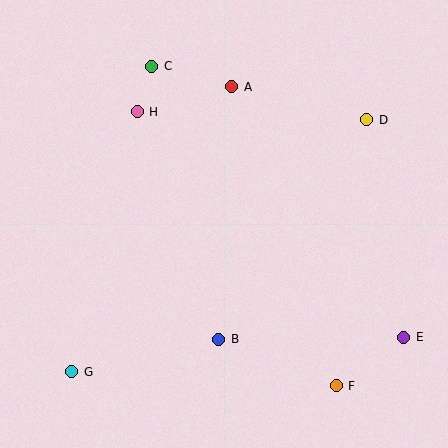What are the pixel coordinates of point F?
Point F is at (336, 386).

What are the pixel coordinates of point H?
Point H is at (137, 112).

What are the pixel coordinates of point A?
Point A is at (232, 87).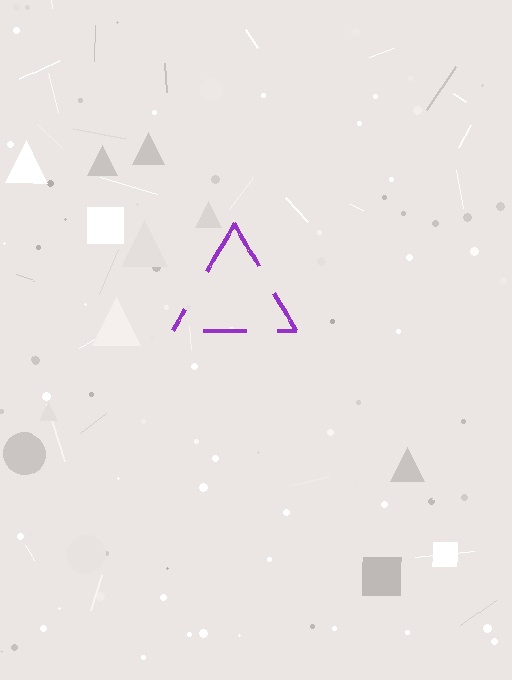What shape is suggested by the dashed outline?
The dashed outline suggests a triangle.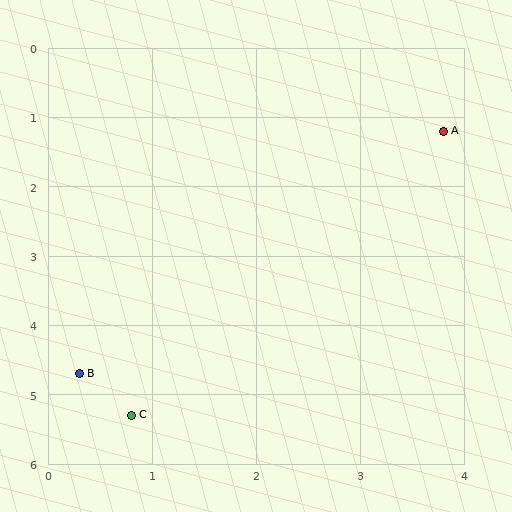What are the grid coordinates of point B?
Point B is at approximately (0.3, 4.7).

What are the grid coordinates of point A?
Point A is at approximately (3.8, 1.2).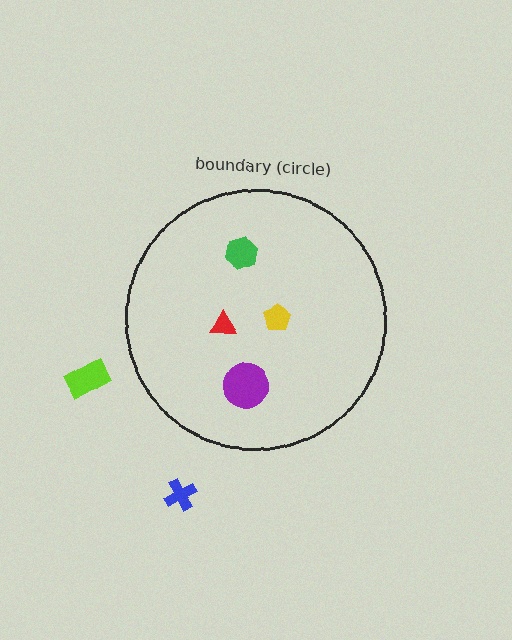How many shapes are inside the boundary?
4 inside, 2 outside.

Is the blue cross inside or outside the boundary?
Outside.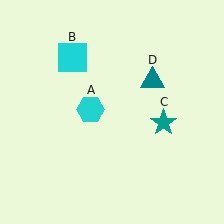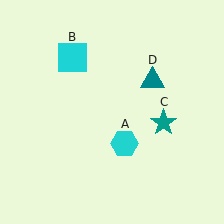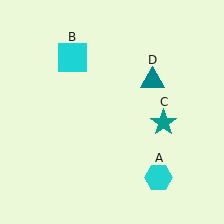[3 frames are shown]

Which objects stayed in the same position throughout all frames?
Cyan square (object B) and teal star (object C) and teal triangle (object D) remained stationary.